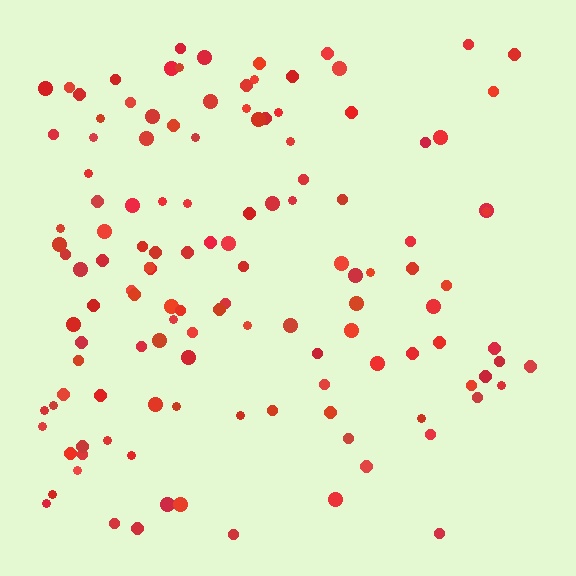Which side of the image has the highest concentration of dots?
The left.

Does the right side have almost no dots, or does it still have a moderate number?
Still a moderate number, just noticeably fewer than the left.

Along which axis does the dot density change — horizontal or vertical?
Horizontal.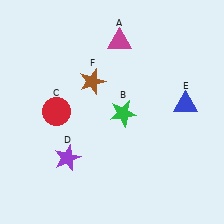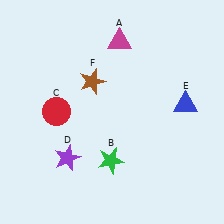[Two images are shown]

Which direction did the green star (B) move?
The green star (B) moved down.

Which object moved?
The green star (B) moved down.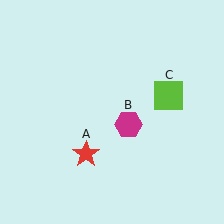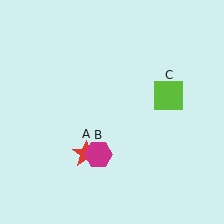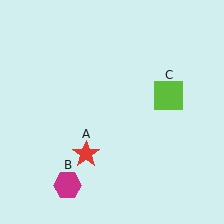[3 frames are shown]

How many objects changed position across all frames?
1 object changed position: magenta hexagon (object B).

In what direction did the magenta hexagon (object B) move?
The magenta hexagon (object B) moved down and to the left.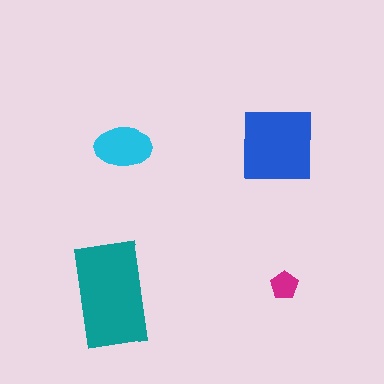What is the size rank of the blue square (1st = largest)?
2nd.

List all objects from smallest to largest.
The magenta pentagon, the cyan ellipse, the blue square, the teal rectangle.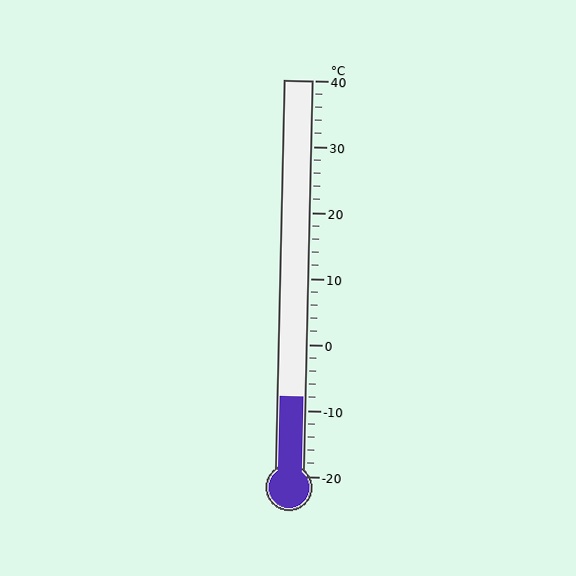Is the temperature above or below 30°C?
The temperature is below 30°C.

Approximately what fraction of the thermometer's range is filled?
The thermometer is filled to approximately 20% of its range.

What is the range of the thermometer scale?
The thermometer scale ranges from -20°C to 40°C.